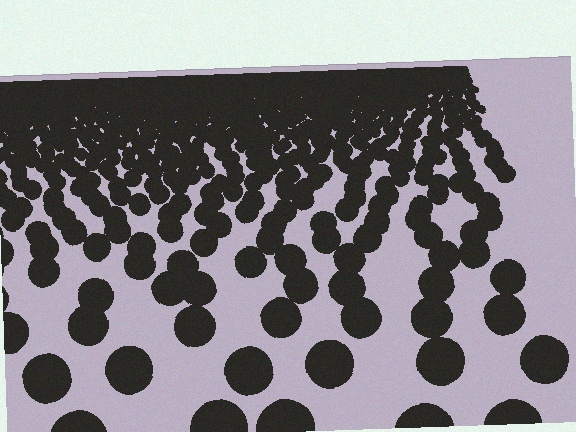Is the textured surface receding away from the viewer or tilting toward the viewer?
The surface is receding away from the viewer. Texture elements get smaller and denser toward the top.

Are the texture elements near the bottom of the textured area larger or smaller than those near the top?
Larger. Near the bottom, elements are closer to the viewer and appear at a bigger on-screen size.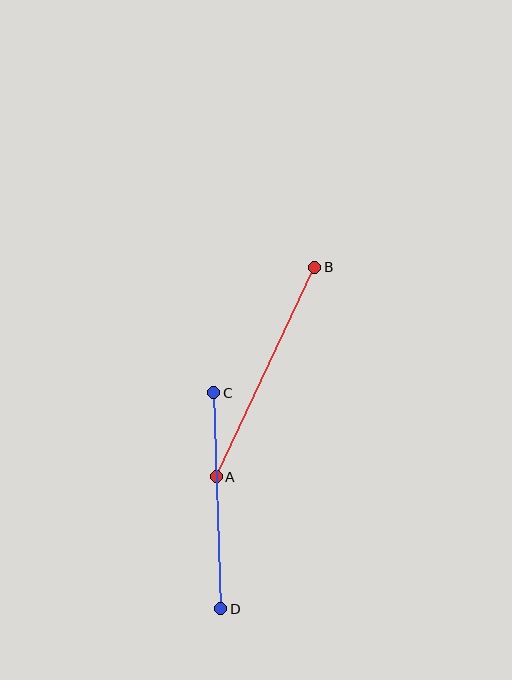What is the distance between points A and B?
The distance is approximately 231 pixels.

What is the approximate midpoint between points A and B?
The midpoint is at approximately (266, 372) pixels.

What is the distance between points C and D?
The distance is approximately 216 pixels.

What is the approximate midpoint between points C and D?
The midpoint is at approximately (217, 501) pixels.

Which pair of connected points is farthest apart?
Points A and B are farthest apart.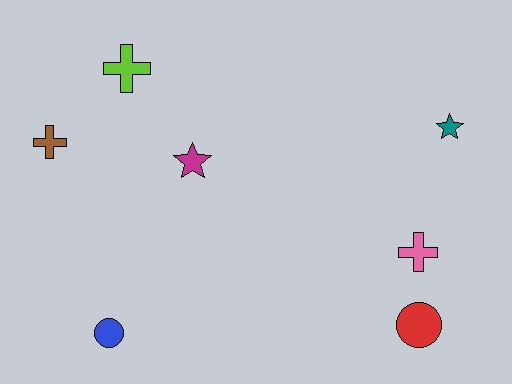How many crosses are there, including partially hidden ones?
There are 3 crosses.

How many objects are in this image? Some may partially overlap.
There are 7 objects.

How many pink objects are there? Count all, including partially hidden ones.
There is 1 pink object.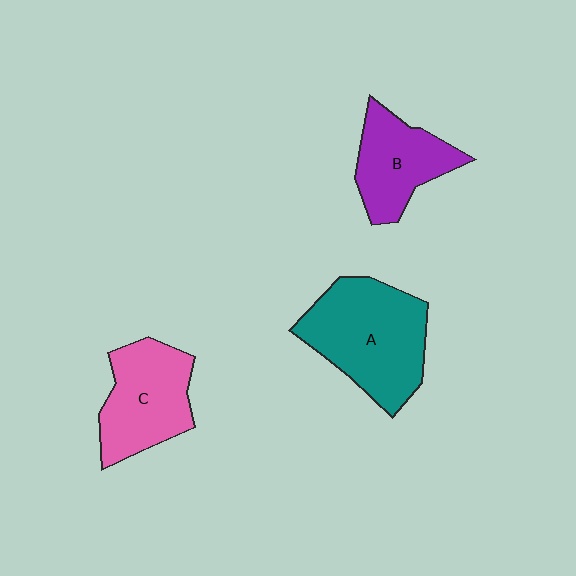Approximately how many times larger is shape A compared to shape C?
Approximately 1.3 times.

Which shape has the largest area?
Shape A (teal).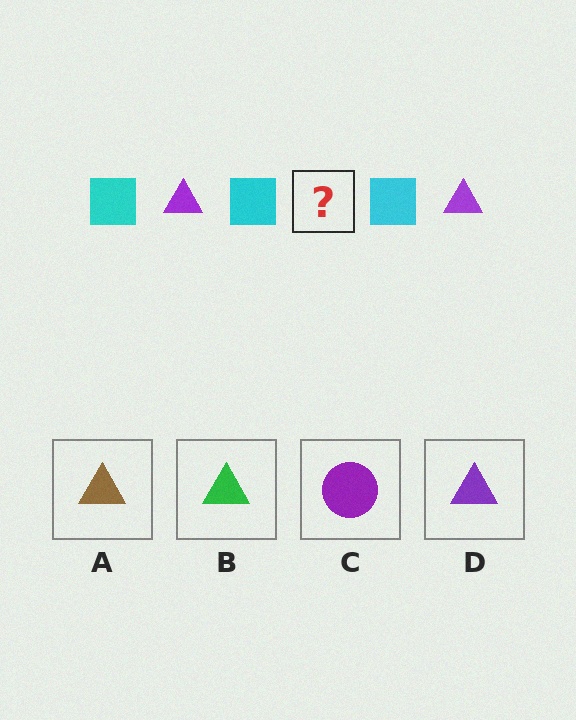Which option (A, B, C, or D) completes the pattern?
D.